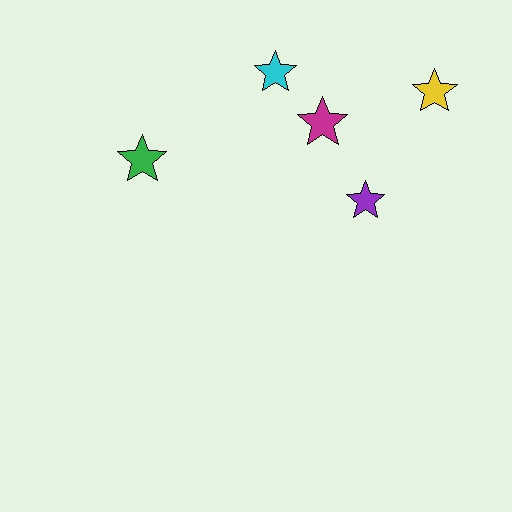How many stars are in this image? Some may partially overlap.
There are 5 stars.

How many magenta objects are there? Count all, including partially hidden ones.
There is 1 magenta object.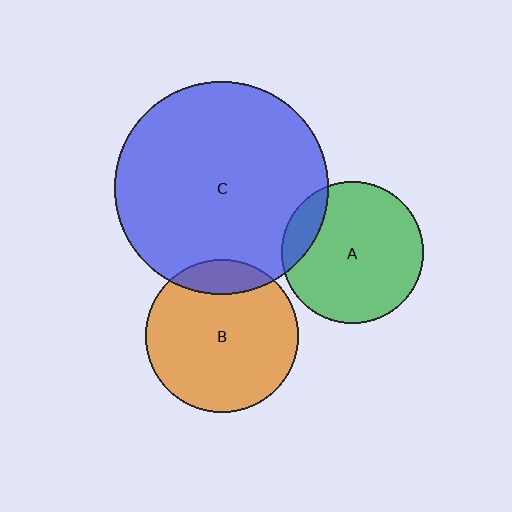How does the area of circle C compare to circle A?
Approximately 2.3 times.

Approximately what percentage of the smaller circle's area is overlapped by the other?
Approximately 15%.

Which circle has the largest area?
Circle C (blue).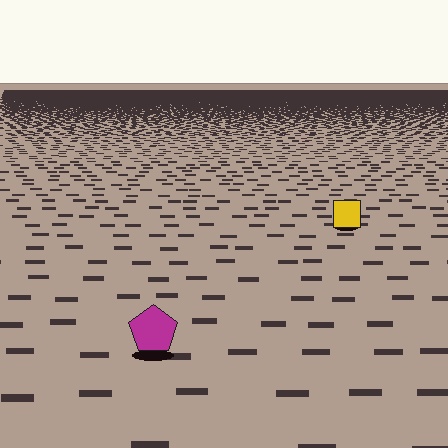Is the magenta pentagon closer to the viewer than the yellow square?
Yes. The magenta pentagon is closer — you can tell from the texture gradient: the ground texture is coarser near it.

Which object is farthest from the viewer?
The yellow square is farthest from the viewer. It appears smaller and the ground texture around it is denser.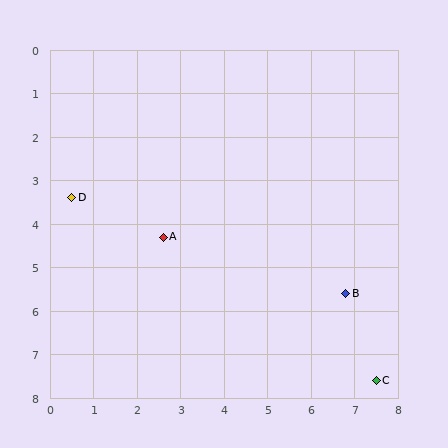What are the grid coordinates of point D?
Point D is at approximately (0.5, 3.4).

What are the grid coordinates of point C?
Point C is at approximately (7.5, 7.6).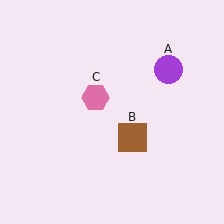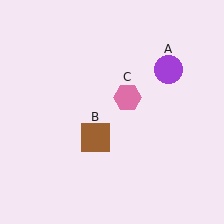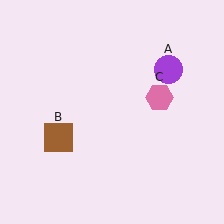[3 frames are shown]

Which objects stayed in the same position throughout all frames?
Purple circle (object A) remained stationary.